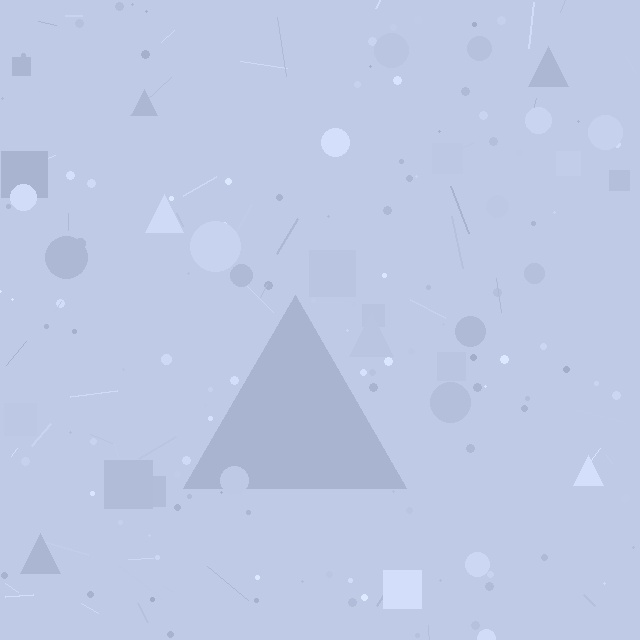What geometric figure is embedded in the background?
A triangle is embedded in the background.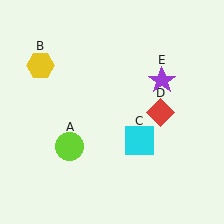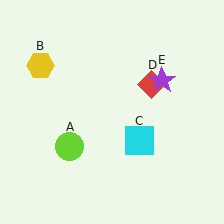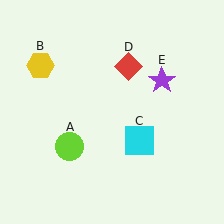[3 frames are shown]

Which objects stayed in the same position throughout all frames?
Lime circle (object A) and yellow hexagon (object B) and cyan square (object C) and purple star (object E) remained stationary.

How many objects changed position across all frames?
1 object changed position: red diamond (object D).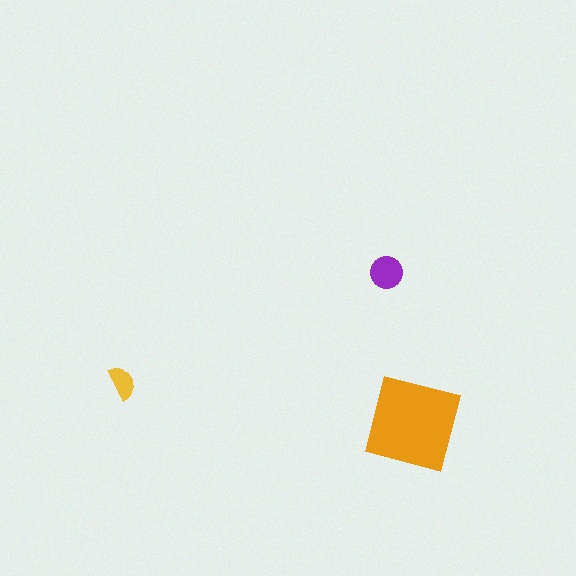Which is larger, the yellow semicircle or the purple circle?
The purple circle.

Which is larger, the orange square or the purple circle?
The orange square.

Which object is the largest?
The orange square.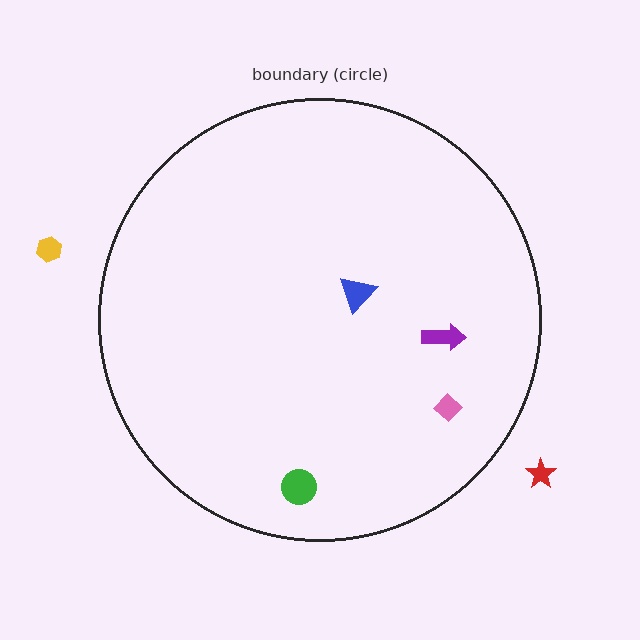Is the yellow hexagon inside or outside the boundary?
Outside.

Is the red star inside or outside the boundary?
Outside.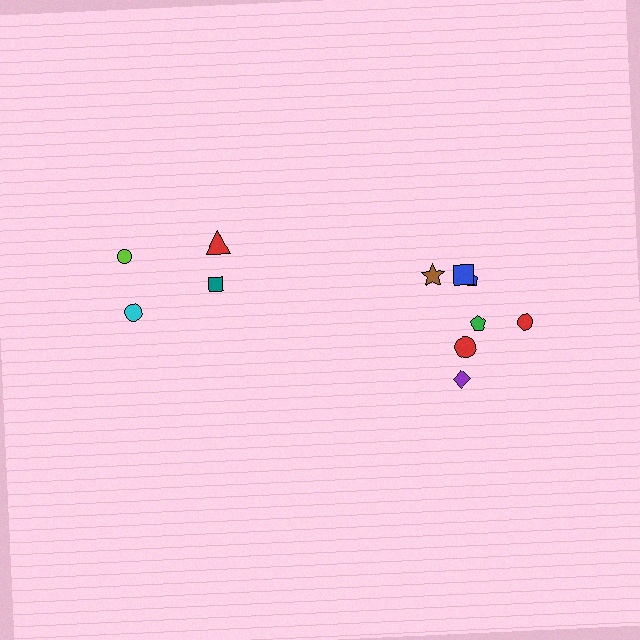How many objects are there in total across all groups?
There are 11 objects.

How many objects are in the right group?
There are 7 objects.